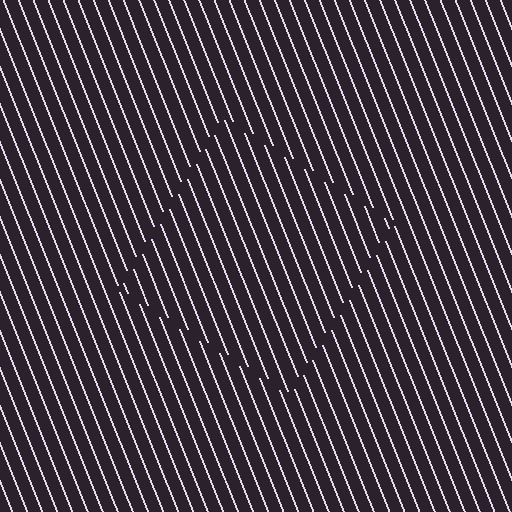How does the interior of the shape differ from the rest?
The interior of the shape contains the same grating, shifted by half a period — the contour is defined by the phase discontinuity where line-ends from the inner and outer gratings abut.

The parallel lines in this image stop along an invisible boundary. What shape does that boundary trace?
An illusory square. The interior of the shape contains the same grating, shifted by half a period — the contour is defined by the phase discontinuity where line-ends from the inner and outer gratings abut.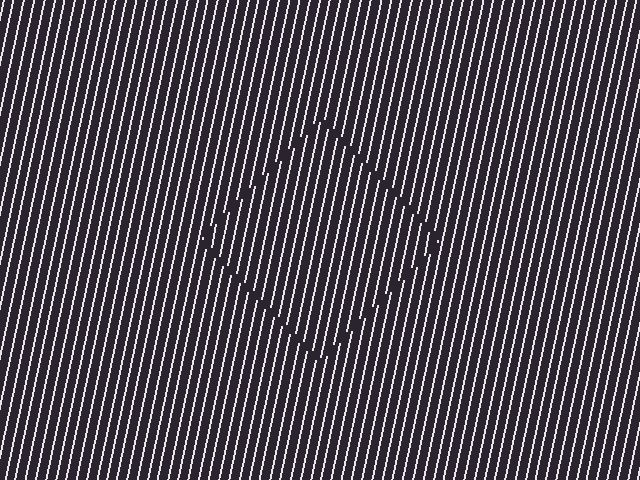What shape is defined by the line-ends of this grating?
An illusory square. The interior of the shape contains the same grating, shifted by half a period — the contour is defined by the phase discontinuity where line-ends from the inner and outer gratings abut.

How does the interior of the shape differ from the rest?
The interior of the shape contains the same grating, shifted by half a period — the contour is defined by the phase discontinuity where line-ends from the inner and outer gratings abut.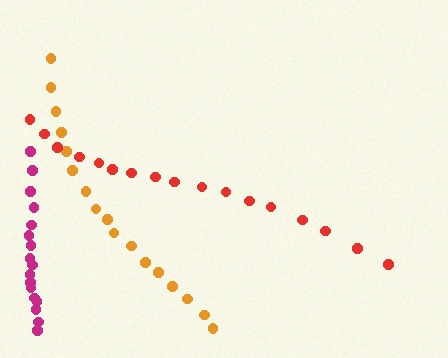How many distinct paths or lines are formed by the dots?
There are 3 distinct paths.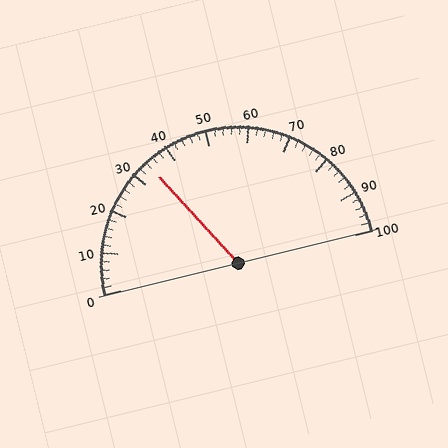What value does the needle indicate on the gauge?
The needle indicates approximately 34.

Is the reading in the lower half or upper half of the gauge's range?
The reading is in the lower half of the range (0 to 100).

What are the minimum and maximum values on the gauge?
The gauge ranges from 0 to 100.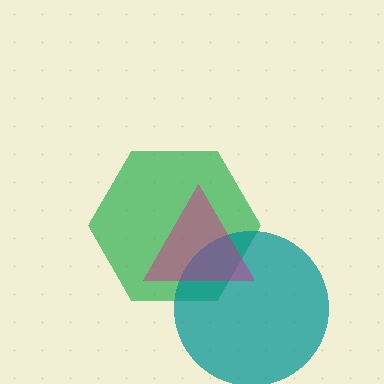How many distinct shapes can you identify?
There are 3 distinct shapes: a green hexagon, a teal circle, a magenta triangle.